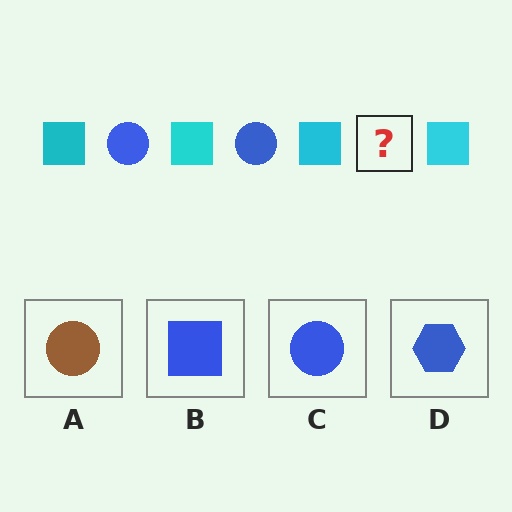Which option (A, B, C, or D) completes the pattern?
C.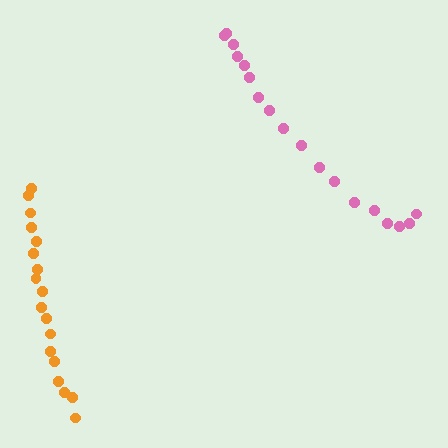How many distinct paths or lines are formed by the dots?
There are 2 distinct paths.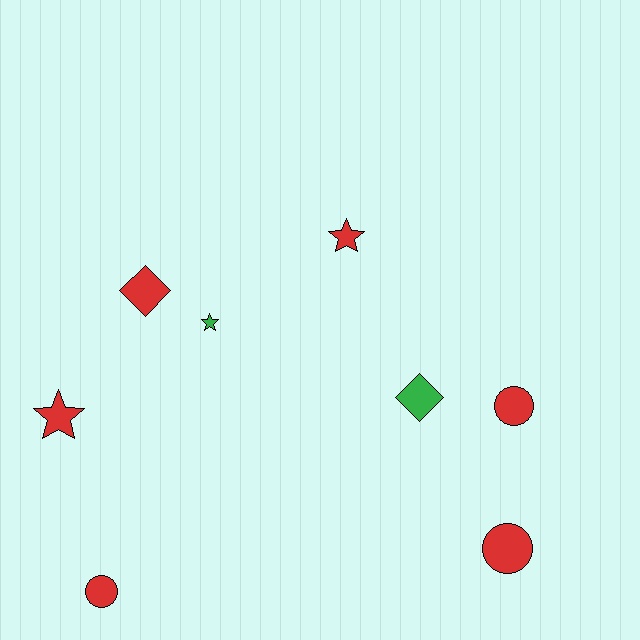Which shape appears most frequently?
Star, with 3 objects.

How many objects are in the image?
There are 8 objects.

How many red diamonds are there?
There is 1 red diamond.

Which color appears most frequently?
Red, with 6 objects.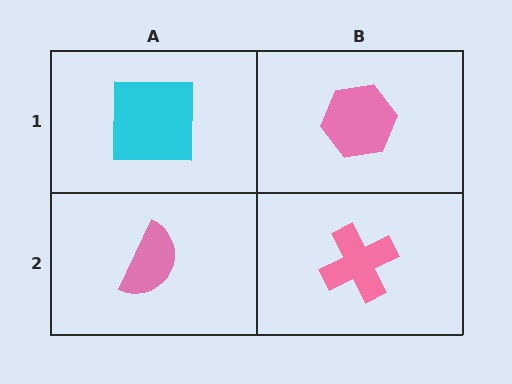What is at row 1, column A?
A cyan square.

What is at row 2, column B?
A pink cross.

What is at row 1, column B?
A pink hexagon.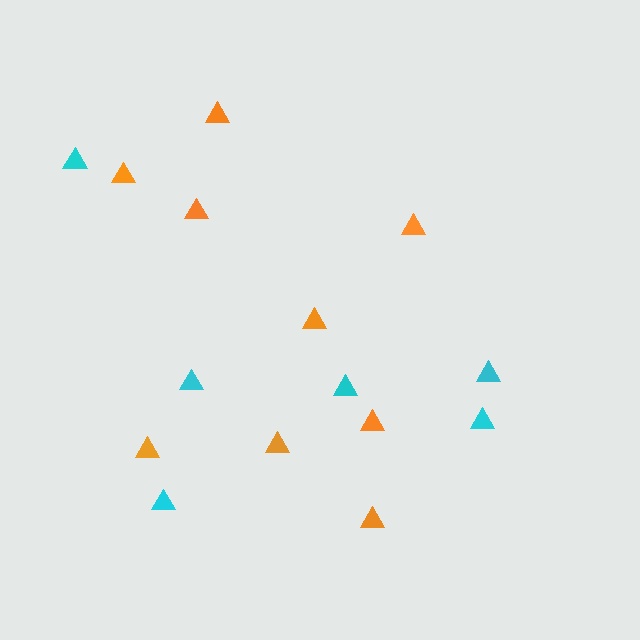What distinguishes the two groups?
There are 2 groups: one group of orange triangles (9) and one group of cyan triangles (6).